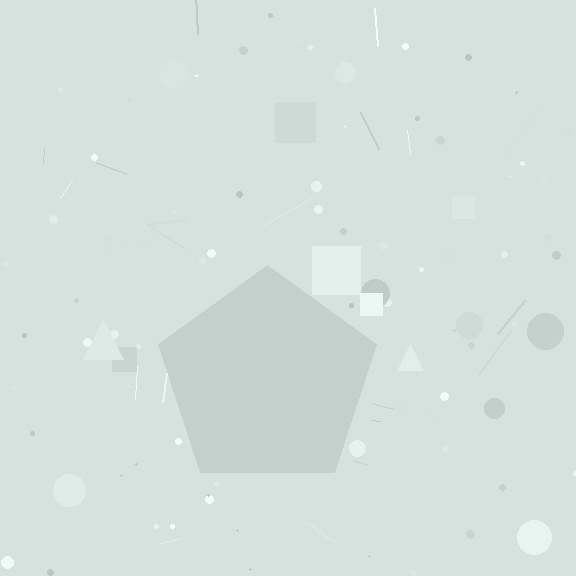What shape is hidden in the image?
A pentagon is hidden in the image.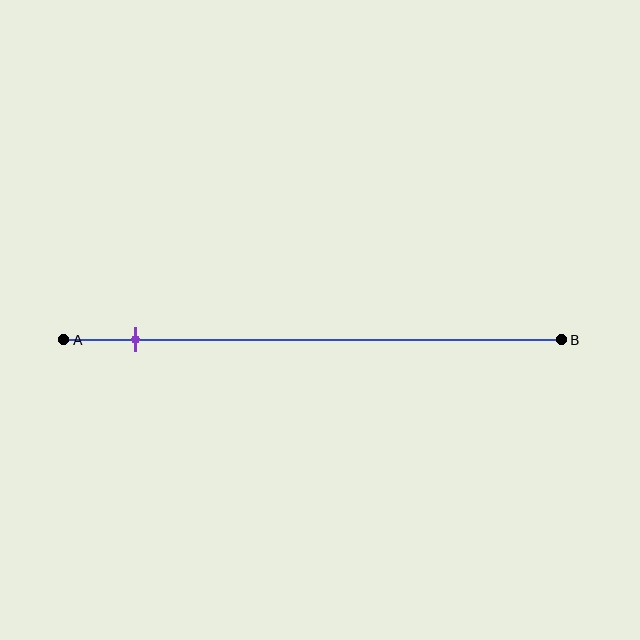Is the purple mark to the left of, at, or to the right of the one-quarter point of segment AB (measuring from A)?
The purple mark is to the left of the one-quarter point of segment AB.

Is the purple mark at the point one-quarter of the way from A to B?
No, the mark is at about 15% from A, not at the 25% one-quarter point.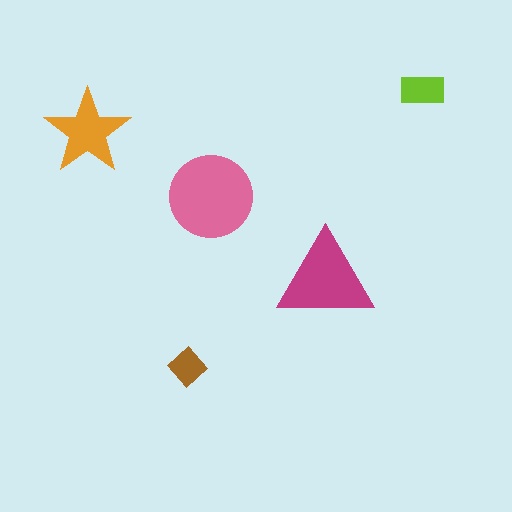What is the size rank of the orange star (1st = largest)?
3rd.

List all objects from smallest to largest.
The brown diamond, the lime rectangle, the orange star, the magenta triangle, the pink circle.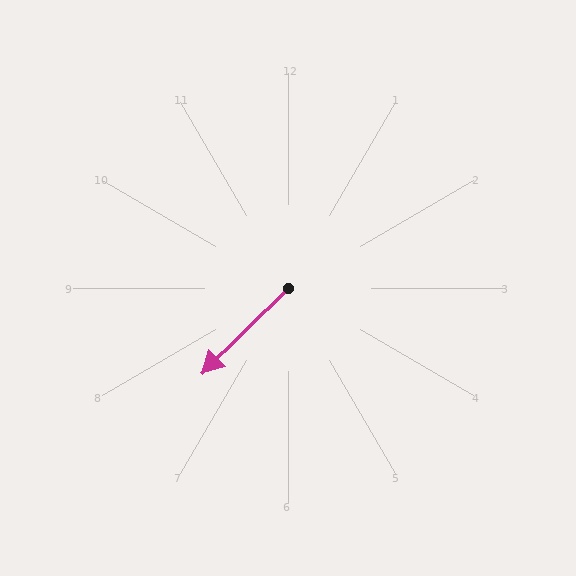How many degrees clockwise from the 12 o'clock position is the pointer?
Approximately 225 degrees.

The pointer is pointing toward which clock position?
Roughly 8 o'clock.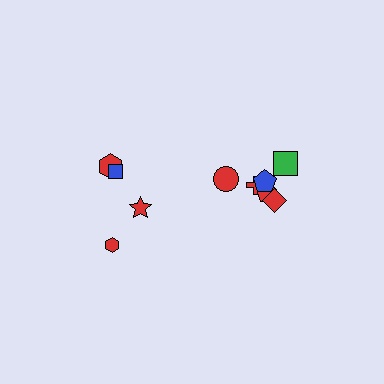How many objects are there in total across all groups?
There are 10 objects.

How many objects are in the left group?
There are 4 objects.